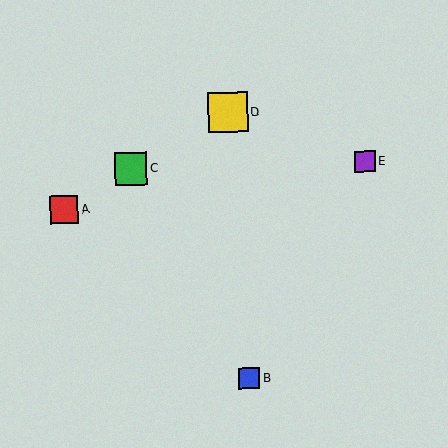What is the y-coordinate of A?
Object A is at y≈210.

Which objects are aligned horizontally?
Objects C, E are aligned horizontally.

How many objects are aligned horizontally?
2 objects (C, E) are aligned horizontally.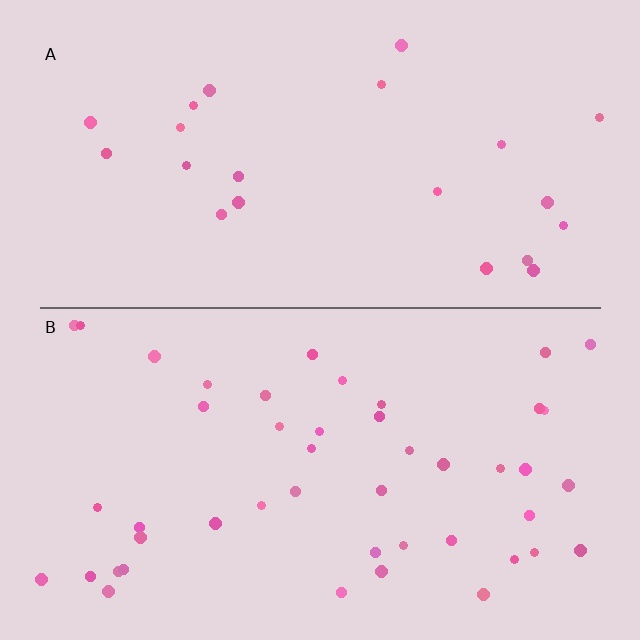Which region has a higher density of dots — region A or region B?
B (the bottom).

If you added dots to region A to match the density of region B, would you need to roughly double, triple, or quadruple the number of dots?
Approximately double.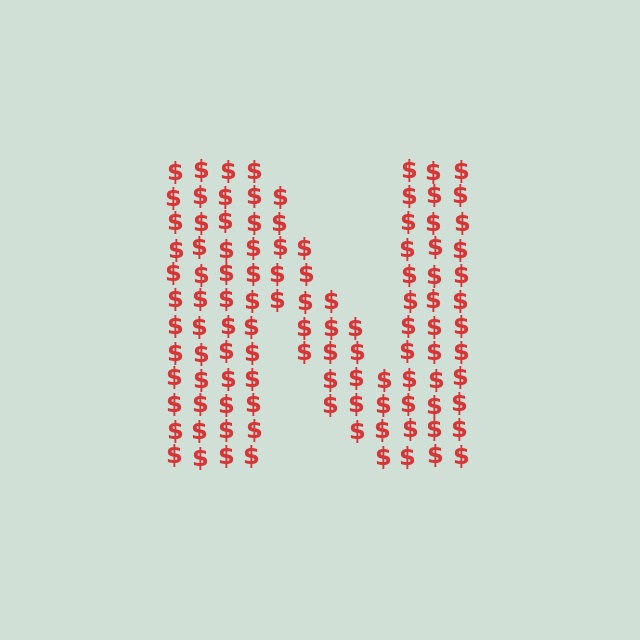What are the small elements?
The small elements are dollar signs.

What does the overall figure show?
The overall figure shows the letter N.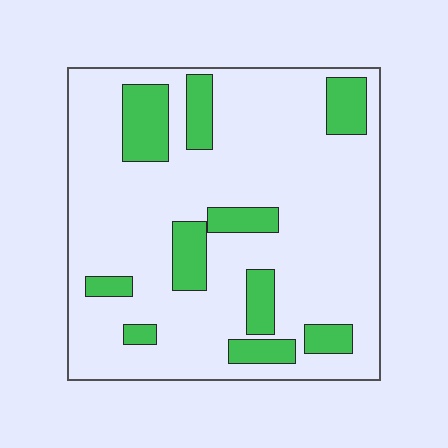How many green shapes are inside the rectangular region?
10.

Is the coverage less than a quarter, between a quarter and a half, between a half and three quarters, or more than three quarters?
Less than a quarter.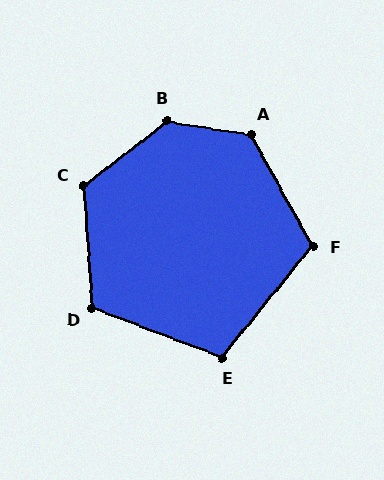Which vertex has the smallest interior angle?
E, at approximately 109 degrees.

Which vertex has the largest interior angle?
B, at approximately 134 degrees.